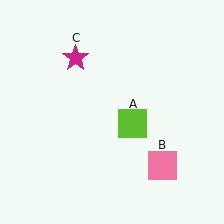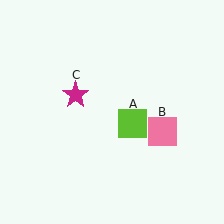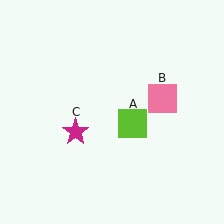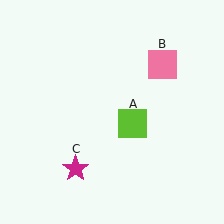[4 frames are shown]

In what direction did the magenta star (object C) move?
The magenta star (object C) moved down.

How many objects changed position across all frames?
2 objects changed position: pink square (object B), magenta star (object C).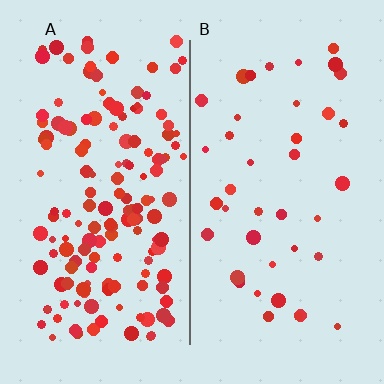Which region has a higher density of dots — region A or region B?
A (the left).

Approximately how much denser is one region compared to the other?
Approximately 3.8× — region A over region B.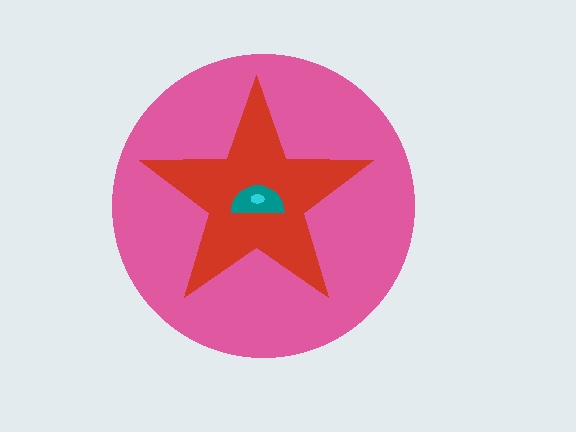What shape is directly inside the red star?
The teal semicircle.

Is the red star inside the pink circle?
Yes.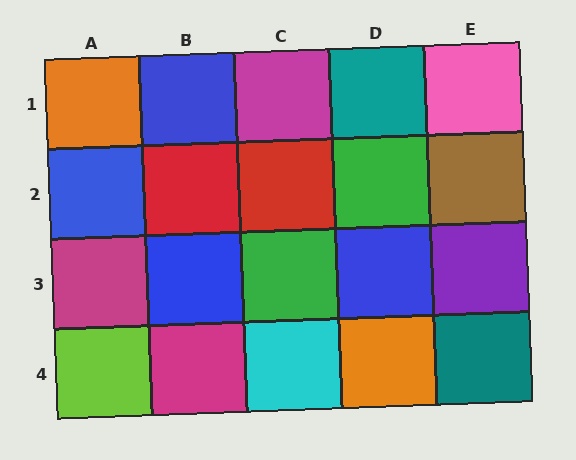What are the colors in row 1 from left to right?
Orange, blue, magenta, teal, pink.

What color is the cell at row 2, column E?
Brown.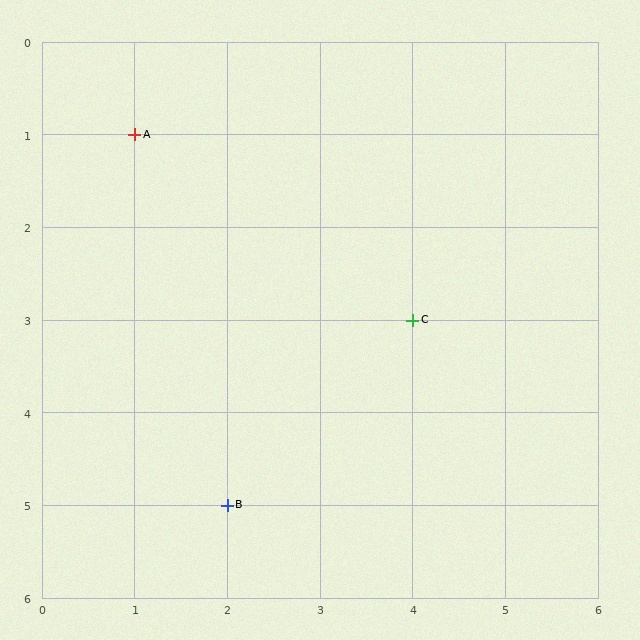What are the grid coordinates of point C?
Point C is at grid coordinates (4, 3).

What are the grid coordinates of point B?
Point B is at grid coordinates (2, 5).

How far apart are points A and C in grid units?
Points A and C are 3 columns and 2 rows apart (about 3.6 grid units diagonally).